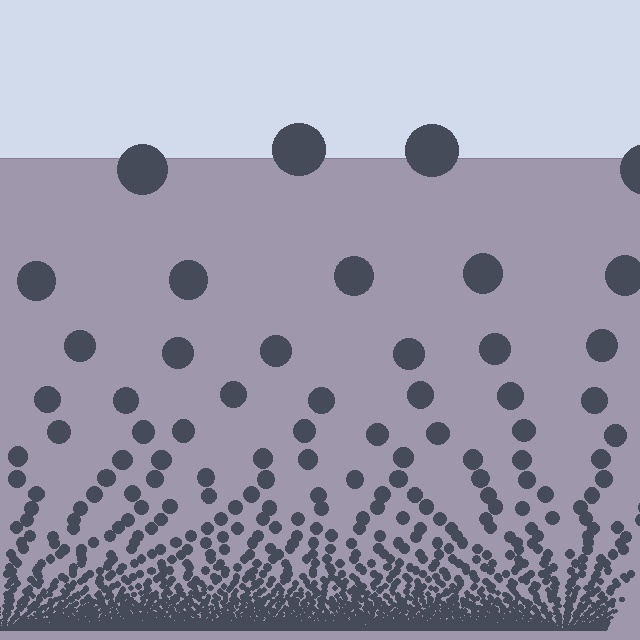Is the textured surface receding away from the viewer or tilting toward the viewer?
The surface appears to tilt toward the viewer. Texture elements get larger and sparser toward the top.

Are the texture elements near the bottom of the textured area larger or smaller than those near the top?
Smaller. The gradient is inverted — elements near the bottom are smaller and denser.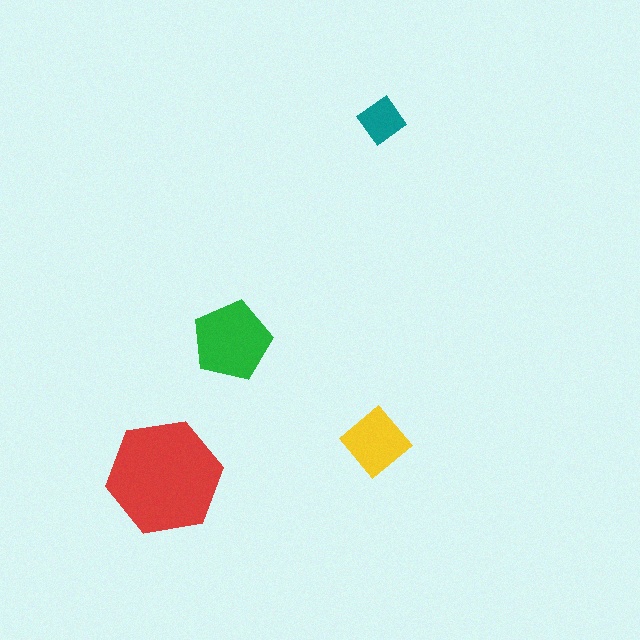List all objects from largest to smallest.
The red hexagon, the green pentagon, the yellow diamond, the teal diamond.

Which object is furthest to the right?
The teal diamond is rightmost.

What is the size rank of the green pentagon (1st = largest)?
2nd.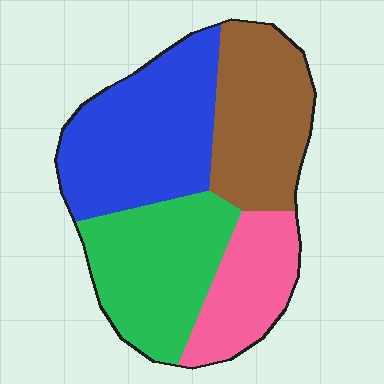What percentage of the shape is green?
Green covers 27% of the shape.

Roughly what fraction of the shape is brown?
Brown takes up between a sixth and a third of the shape.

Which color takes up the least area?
Pink, at roughly 15%.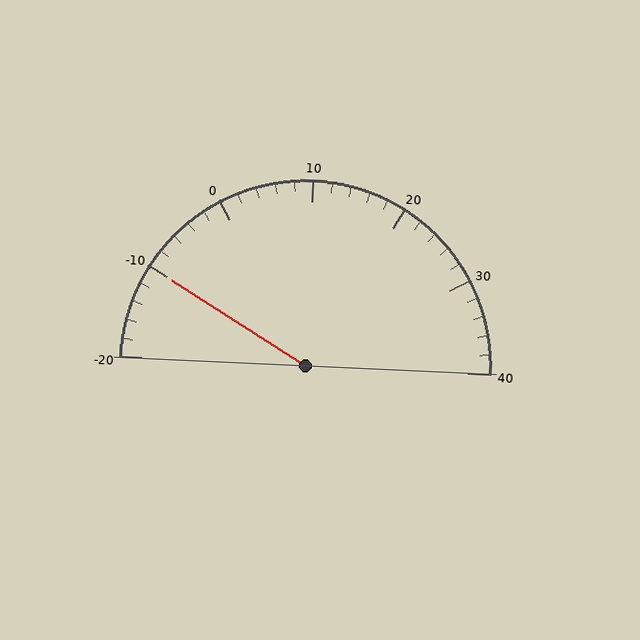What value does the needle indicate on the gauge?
The needle indicates approximately -10.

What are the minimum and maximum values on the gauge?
The gauge ranges from -20 to 40.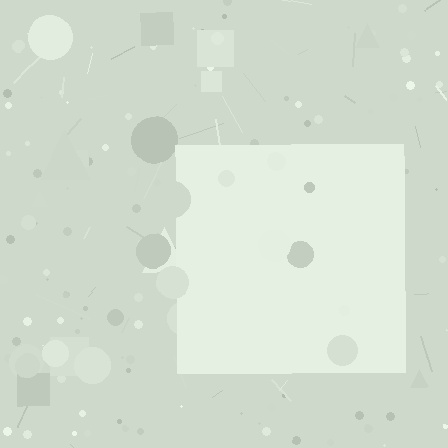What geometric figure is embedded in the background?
A square is embedded in the background.